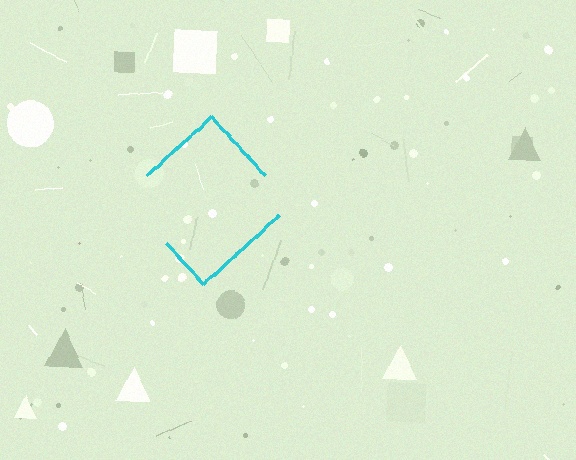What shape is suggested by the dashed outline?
The dashed outline suggests a diamond.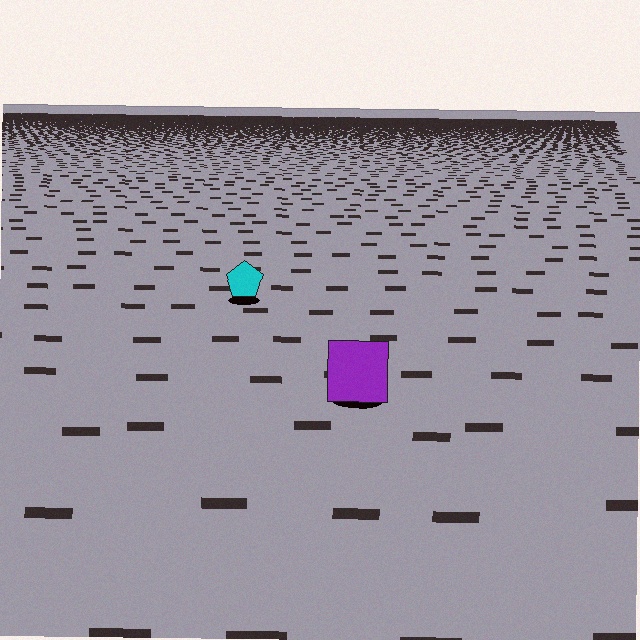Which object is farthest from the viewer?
The cyan pentagon is farthest from the viewer. It appears smaller and the ground texture around it is denser.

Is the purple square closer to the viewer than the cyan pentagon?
Yes. The purple square is closer — you can tell from the texture gradient: the ground texture is coarser near it.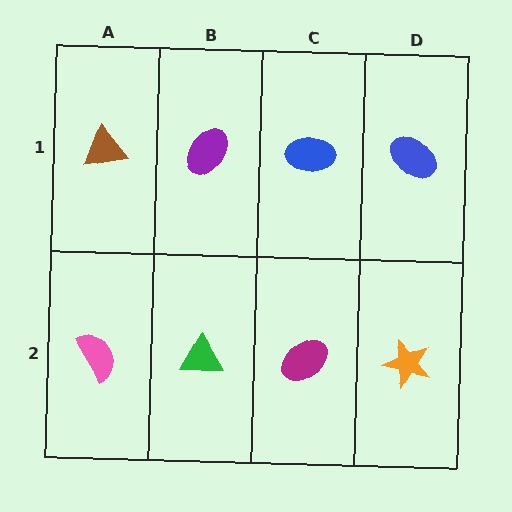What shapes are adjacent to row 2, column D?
A blue ellipse (row 1, column D), a magenta ellipse (row 2, column C).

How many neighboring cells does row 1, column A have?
2.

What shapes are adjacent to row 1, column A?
A pink semicircle (row 2, column A), a purple ellipse (row 1, column B).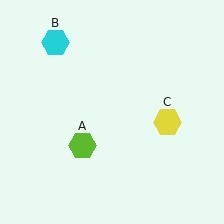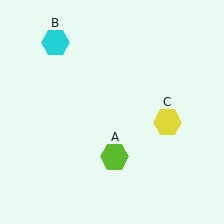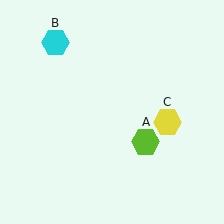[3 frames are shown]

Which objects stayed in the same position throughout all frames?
Cyan hexagon (object B) and yellow hexagon (object C) remained stationary.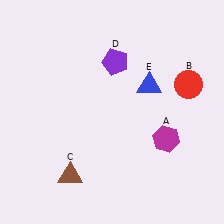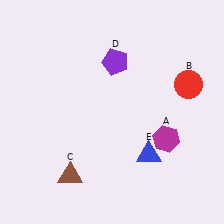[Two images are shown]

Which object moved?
The blue triangle (E) moved down.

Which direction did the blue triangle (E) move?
The blue triangle (E) moved down.